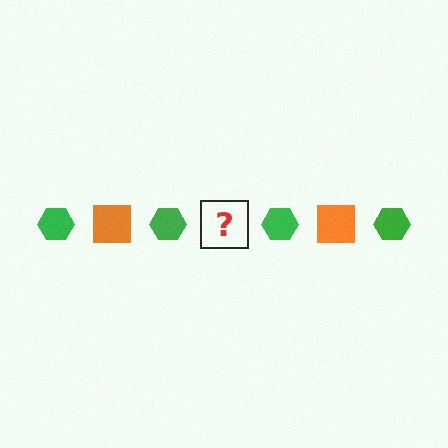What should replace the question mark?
The question mark should be replaced with an orange square.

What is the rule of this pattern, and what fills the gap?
The rule is that the pattern alternates between green hexagon and orange square. The gap should be filled with an orange square.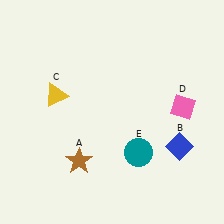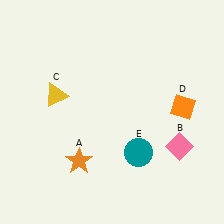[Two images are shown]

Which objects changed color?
A changed from brown to orange. B changed from blue to pink. D changed from pink to orange.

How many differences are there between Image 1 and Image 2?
There are 3 differences between the two images.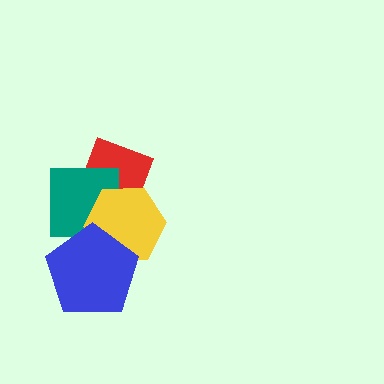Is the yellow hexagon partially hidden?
Yes, it is partially covered by another shape.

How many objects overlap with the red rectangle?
3 objects overlap with the red rectangle.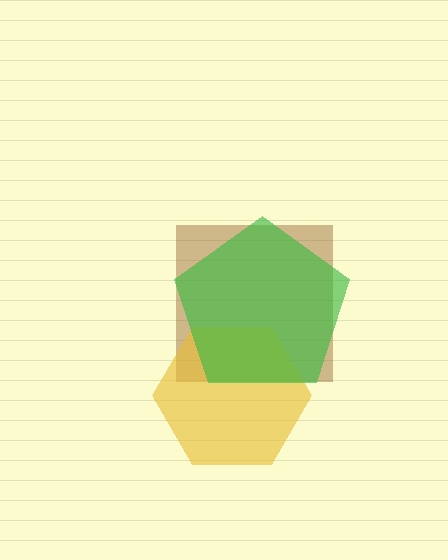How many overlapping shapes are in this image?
There are 3 overlapping shapes in the image.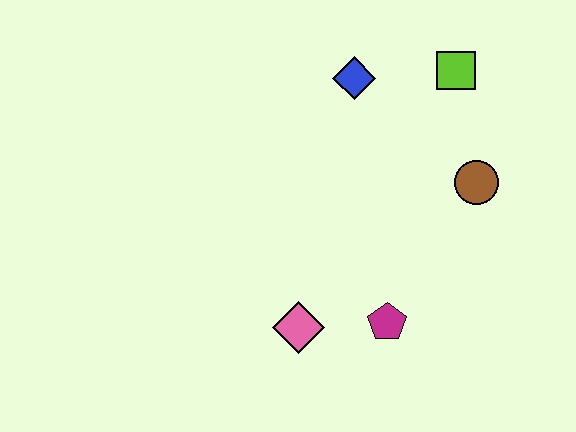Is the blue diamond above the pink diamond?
Yes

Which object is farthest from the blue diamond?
The pink diamond is farthest from the blue diamond.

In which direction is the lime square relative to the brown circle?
The lime square is above the brown circle.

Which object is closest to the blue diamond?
The lime square is closest to the blue diamond.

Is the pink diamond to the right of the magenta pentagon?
No